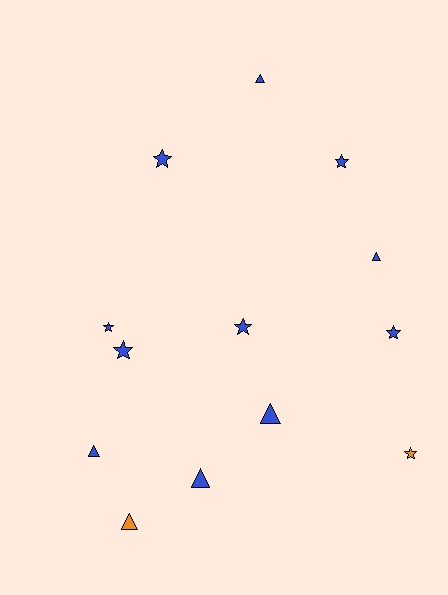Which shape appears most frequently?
Star, with 7 objects.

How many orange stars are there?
There is 1 orange star.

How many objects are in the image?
There are 13 objects.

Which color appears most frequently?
Blue, with 11 objects.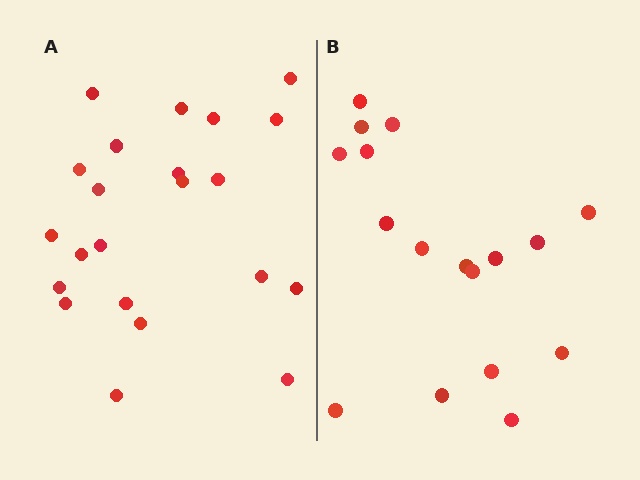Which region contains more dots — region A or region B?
Region A (the left region) has more dots.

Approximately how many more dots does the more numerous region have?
Region A has about 5 more dots than region B.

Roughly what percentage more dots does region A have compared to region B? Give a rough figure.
About 30% more.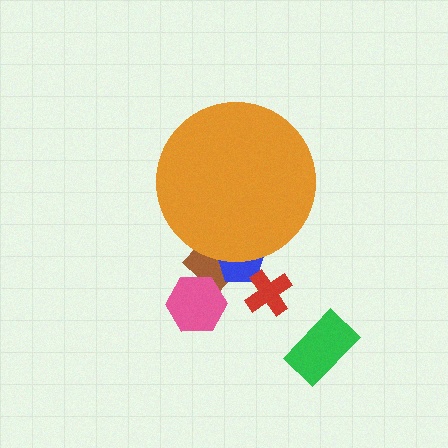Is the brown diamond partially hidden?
Yes, the brown diamond is partially hidden behind the orange circle.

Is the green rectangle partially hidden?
No, the green rectangle is fully visible.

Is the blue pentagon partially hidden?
Yes, the blue pentagon is partially hidden behind the orange circle.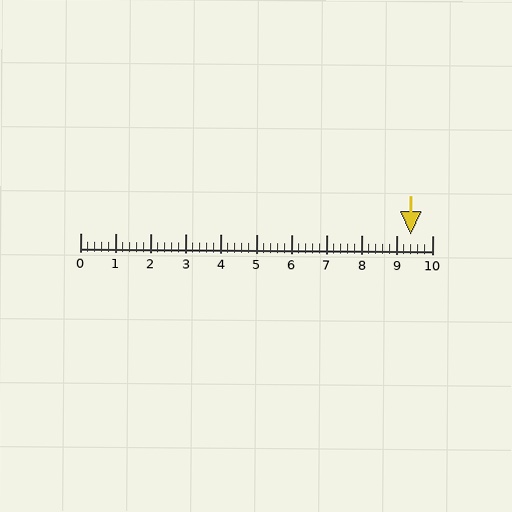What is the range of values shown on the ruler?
The ruler shows values from 0 to 10.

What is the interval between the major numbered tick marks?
The major tick marks are spaced 1 units apart.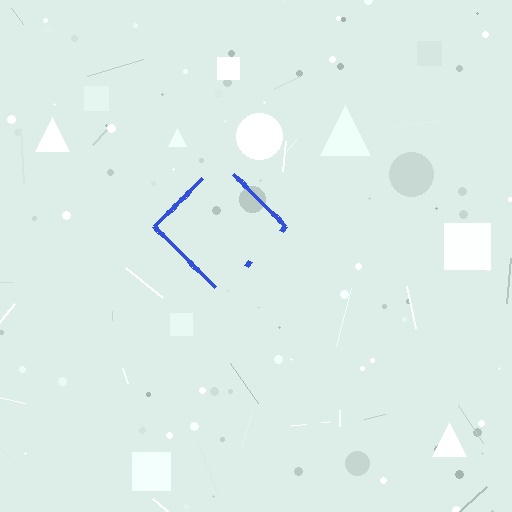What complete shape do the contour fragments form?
The contour fragments form a diamond.